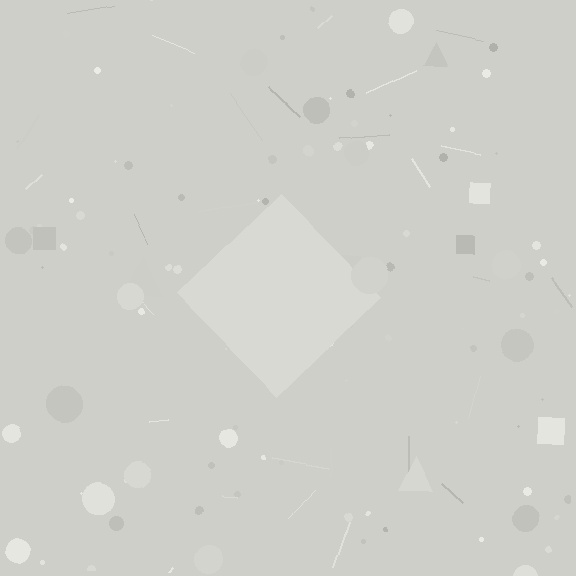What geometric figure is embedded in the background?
A diamond is embedded in the background.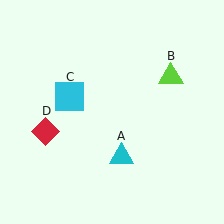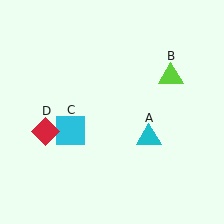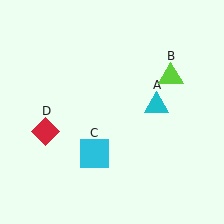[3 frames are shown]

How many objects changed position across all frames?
2 objects changed position: cyan triangle (object A), cyan square (object C).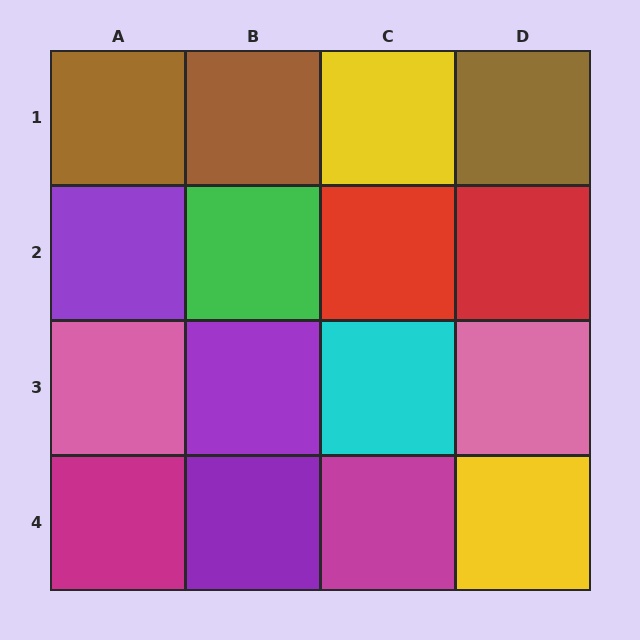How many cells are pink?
2 cells are pink.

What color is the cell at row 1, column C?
Yellow.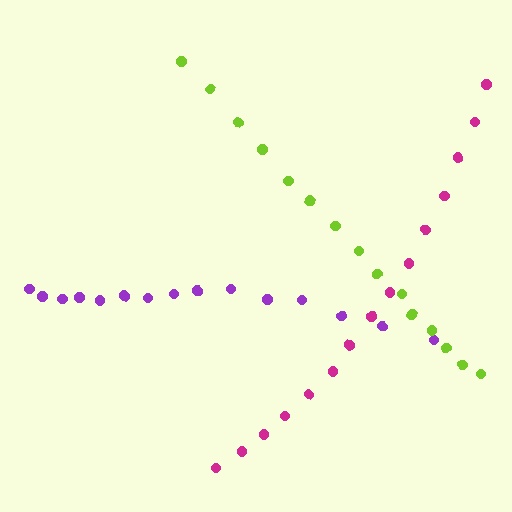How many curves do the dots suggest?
There are 3 distinct paths.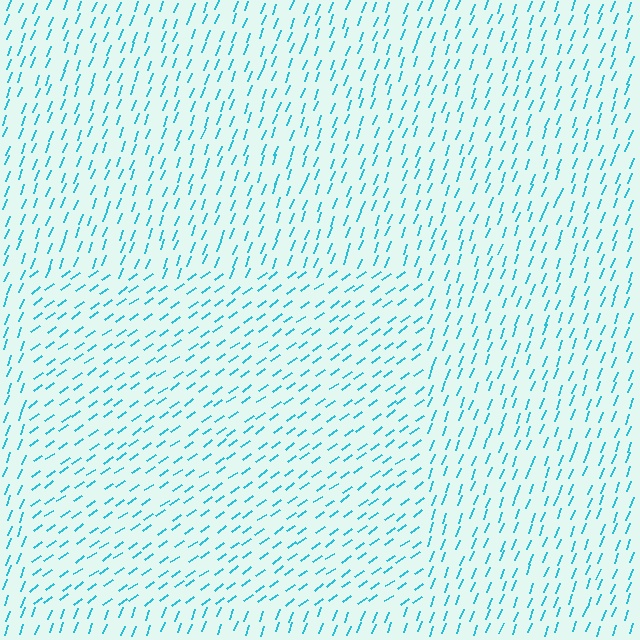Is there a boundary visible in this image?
Yes, there is a texture boundary formed by a change in line orientation.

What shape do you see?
I see a rectangle.